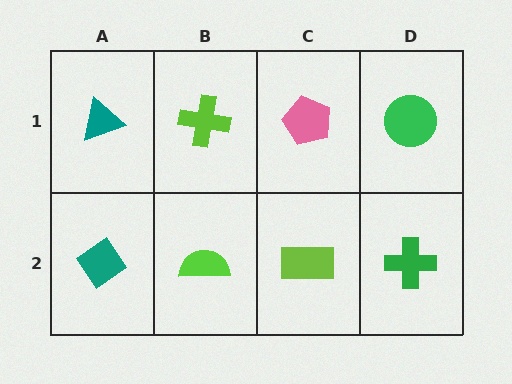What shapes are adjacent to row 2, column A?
A teal triangle (row 1, column A), a lime semicircle (row 2, column B).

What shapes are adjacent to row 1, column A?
A teal diamond (row 2, column A), a lime cross (row 1, column B).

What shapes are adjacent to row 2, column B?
A lime cross (row 1, column B), a teal diamond (row 2, column A), a lime rectangle (row 2, column C).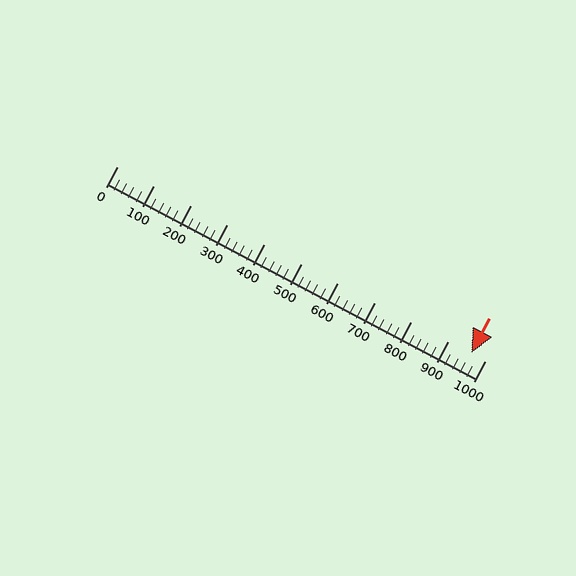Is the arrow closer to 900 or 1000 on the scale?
The arrow is closer to 1000.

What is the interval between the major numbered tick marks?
The major tick marks are spaced 100 units apart.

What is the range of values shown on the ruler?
The ruler shows values from 0 to 1000.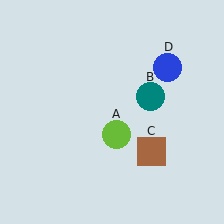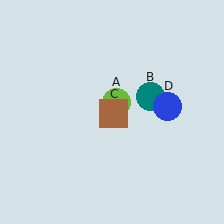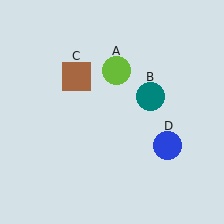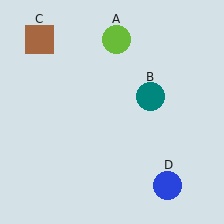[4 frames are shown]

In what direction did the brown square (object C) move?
The brown square (object C) moved up and to the left.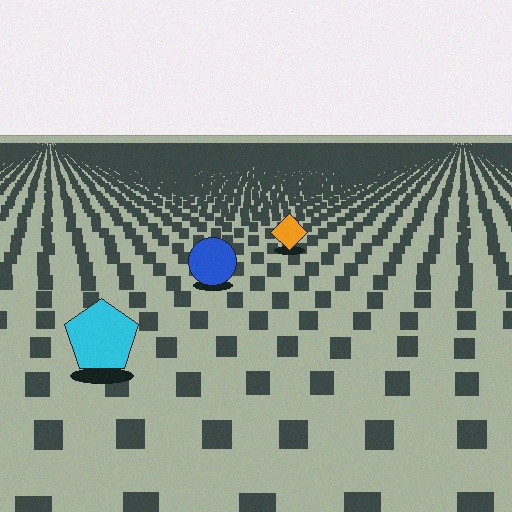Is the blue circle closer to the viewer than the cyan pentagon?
No. The cyan pentagon is closer — you can tell from the texture gradient: the ground texture is coarser near it.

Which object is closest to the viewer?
The cyan pentagon is closest. The texture marks near it are larger and more spread out.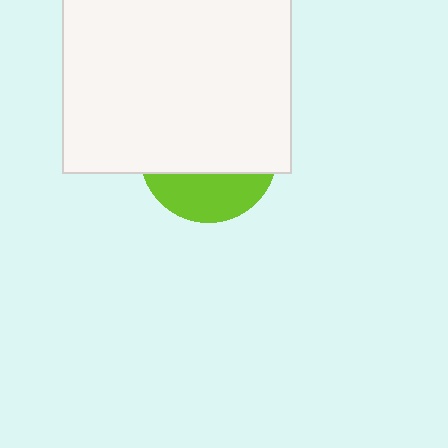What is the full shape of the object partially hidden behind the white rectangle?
The partially hidden object is a lime circle.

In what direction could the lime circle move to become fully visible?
The lime circle could move down. That would shift it out from behind the white rectangle entirely.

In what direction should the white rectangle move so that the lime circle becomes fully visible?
The white rectangle should move up. That is the shortest direction to clear the overlap and leave the lime circle fully visible.